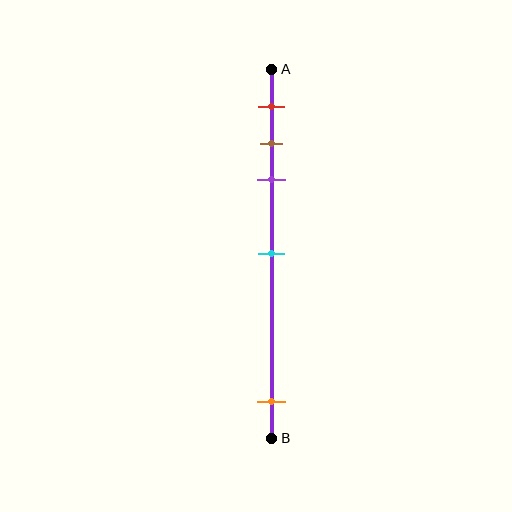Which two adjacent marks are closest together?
The brown and purple marks are the closest adjacent pair.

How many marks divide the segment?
There are 5 marks dividing the segment.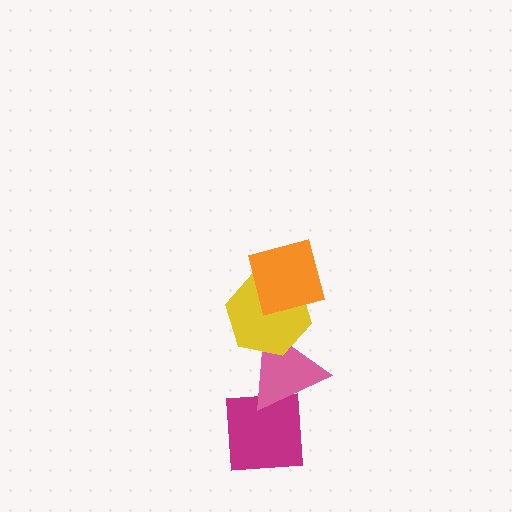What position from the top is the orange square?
The orange square is 1st from the top.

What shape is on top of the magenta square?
The pink triangle is on top of the magenta square.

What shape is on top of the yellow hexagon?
The orange square is on top of the yellow hexagon.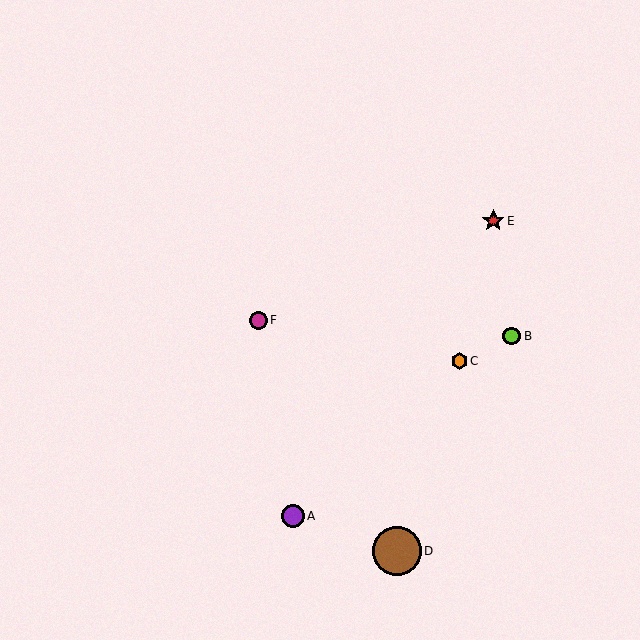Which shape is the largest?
The brown circle (labeled D) is the largest.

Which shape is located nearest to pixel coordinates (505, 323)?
The lime circle (labeled B) at (512, 336) is nearest to that location.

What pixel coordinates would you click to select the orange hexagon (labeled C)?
Click at (459, 361) to select the orange hexagon C.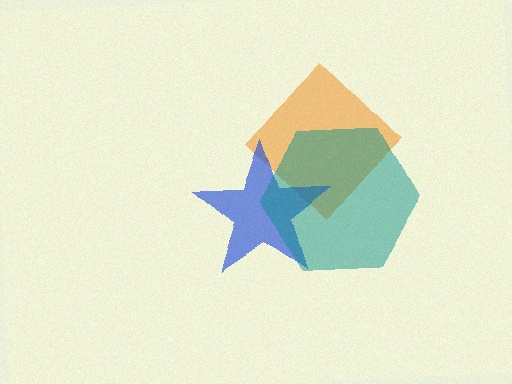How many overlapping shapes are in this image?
There are 3 overlapping shapes in the image.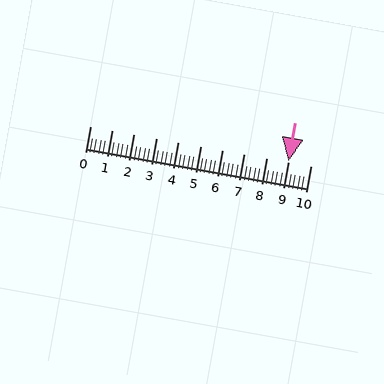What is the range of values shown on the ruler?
The ruler shows values from 0 to 10.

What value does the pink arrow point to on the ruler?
The pink arrow points to approximately 9.0.